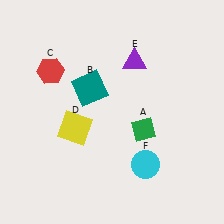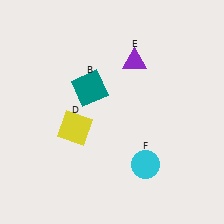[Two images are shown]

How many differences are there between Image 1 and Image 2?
There are 2 differences between the two images.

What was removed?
The red hexagon (C), the green diamond (A) were removed in Image 2.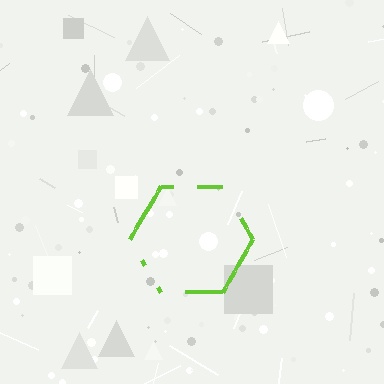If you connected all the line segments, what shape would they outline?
They would outline a hexagon.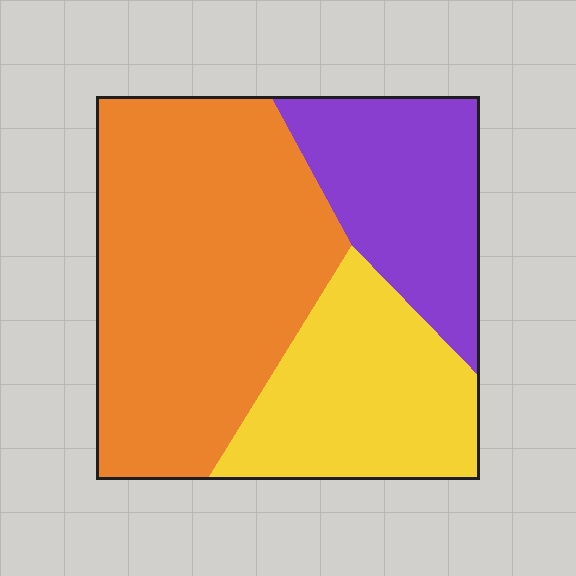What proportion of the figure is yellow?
Yellow covers around 25% of the figure.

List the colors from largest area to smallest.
From largest to smallest: orange, yellow, purple.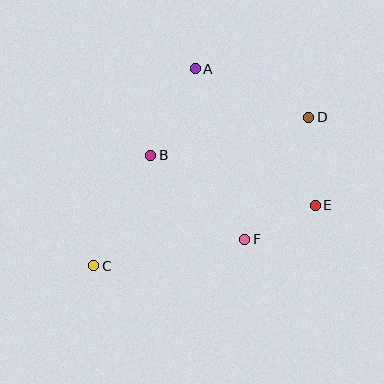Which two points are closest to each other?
Points E and F are closest to each other.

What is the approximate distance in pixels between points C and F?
The distance between C and F is approximately 153 pixels.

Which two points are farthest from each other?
Points C and D are farthest from each other.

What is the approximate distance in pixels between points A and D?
The distance between A and D is approximately 123 pixels.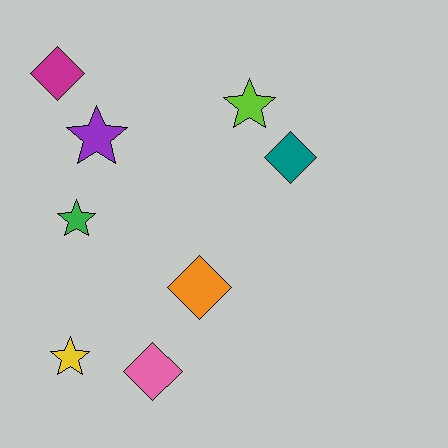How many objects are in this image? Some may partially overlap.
There are 8 objects.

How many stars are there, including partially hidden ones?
There are 4 stars.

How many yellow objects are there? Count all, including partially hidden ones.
There is 1 yellow object.